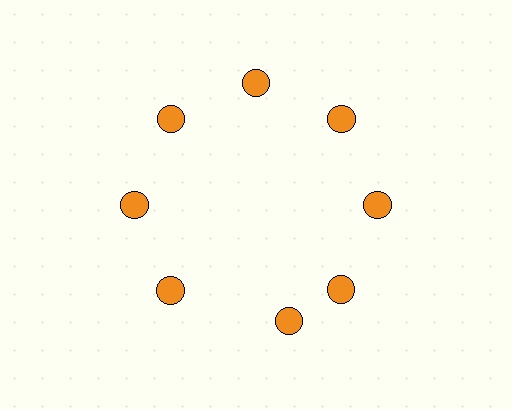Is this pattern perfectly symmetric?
No. The 8 orange circles are arranged in a ring, but one element near the 6 o'clock position is rotated out of alignment along the ring, breaking the 8-fold rotational symmetry.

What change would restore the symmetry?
The symmetry would be restored by rotating it back into even spacing with its neighbors so that all 8 circles sit at equal angles and equal distance from the center.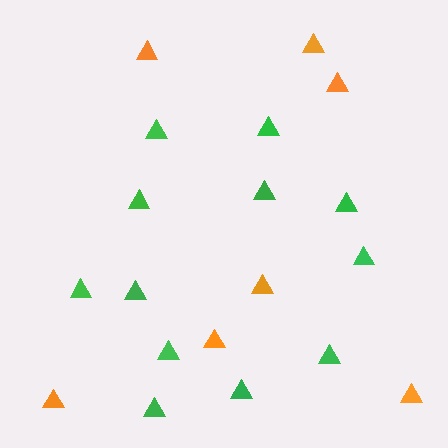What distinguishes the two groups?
There are 2 groups: one group of green triangles (12) and one group of orange triangles (7).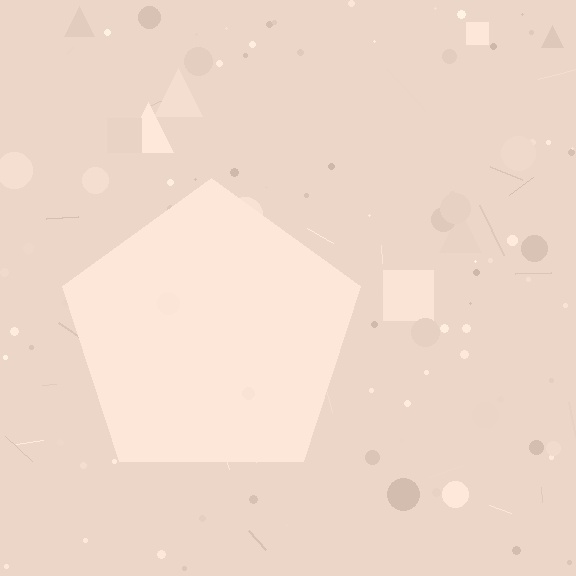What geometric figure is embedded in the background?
A pentagon is embedded in the background.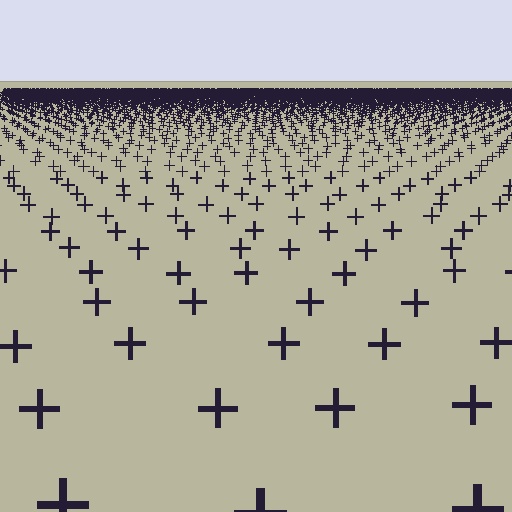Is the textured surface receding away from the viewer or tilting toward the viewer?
The surface is receding away from the viewer. Texture elements get smaller and denser toward the top.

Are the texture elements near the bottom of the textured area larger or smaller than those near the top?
Larger. Near the bottom, elements are closer to the viewer and appear at a bigger on-screen size.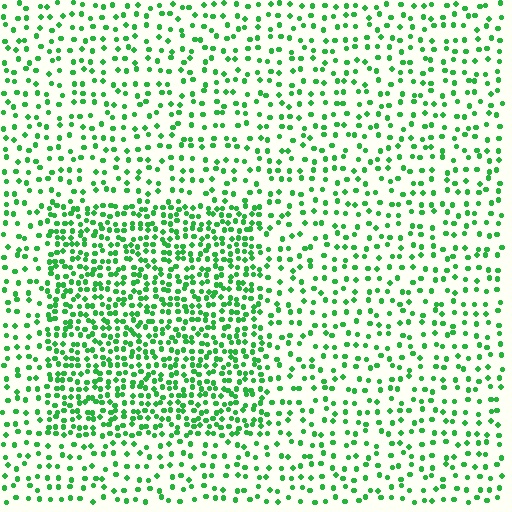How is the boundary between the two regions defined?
The boundary is defined by a change in element density (approximately 2.1x ratio). All elements are the same color, size, and shape.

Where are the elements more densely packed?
The elements are more densely packed inside the rectangle boundary.